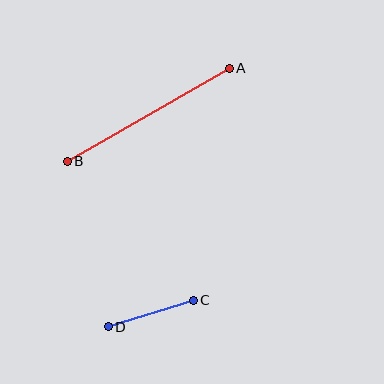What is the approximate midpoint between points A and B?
The midpoint is at approximately (148, 115) pixels.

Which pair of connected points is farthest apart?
Points A and B are farthest apart.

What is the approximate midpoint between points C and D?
The midpoint is at approximately (151, 313) pixels.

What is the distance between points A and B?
The distance is approximately 187 pixels.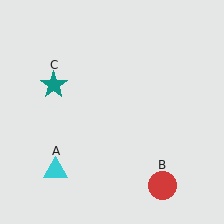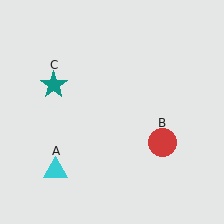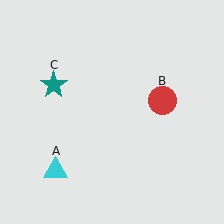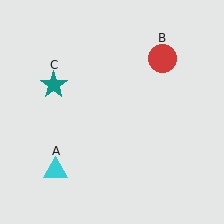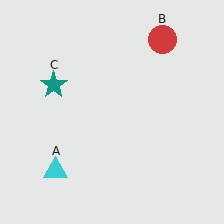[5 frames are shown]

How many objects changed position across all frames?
1 object changed position: red circle (object B).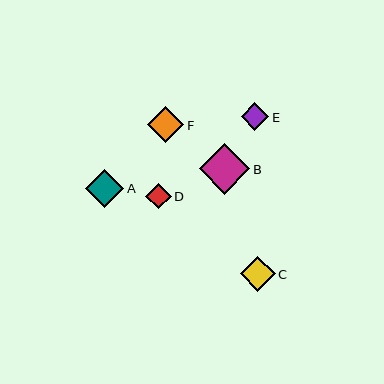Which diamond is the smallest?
Diamond D is the smallest with a size of approximately 25 pixels.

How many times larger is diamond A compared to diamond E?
Diamond A is approximately 1.4 times the size of diamond E.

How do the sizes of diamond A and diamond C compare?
Diamond A and diamond C are approximately the same size.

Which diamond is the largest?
Diamond B is the largest with a size of approximately 50 pixels.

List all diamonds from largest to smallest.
From largest to smallest: B, A, F, C, E, D.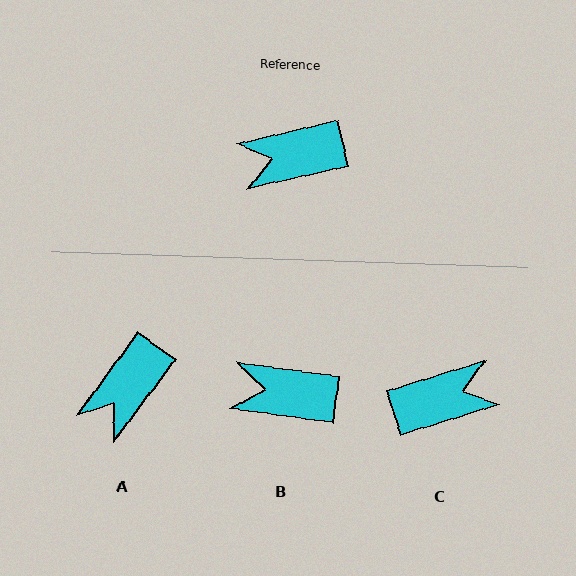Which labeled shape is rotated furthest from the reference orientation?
C, about 176 degrees away.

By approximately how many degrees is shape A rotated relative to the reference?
Approximately 41 degrees counter-clockwise.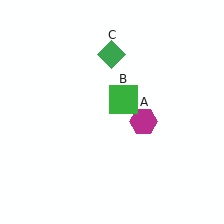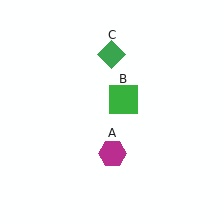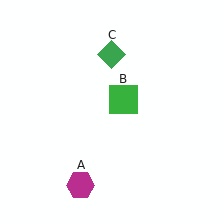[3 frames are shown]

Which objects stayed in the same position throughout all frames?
Green square (object B) and green diamond (object C) remained stationary.